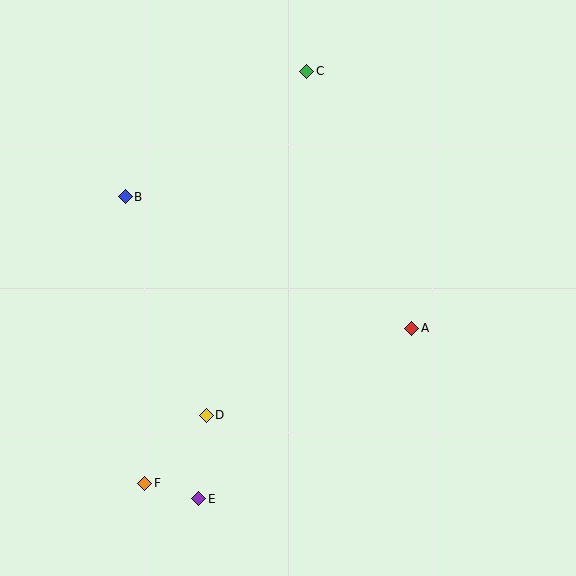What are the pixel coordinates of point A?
Point A is at (412, 328).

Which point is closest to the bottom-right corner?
Point A is closest to the bottom-right corner.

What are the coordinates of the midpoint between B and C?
The midpoint between B and C is at (216, 134).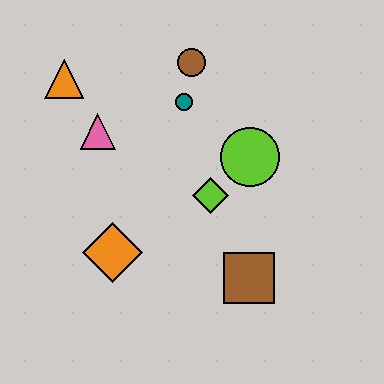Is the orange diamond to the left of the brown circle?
Yes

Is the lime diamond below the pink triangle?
Yes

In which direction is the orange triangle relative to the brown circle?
The orange triangle is to the left of the brown circle.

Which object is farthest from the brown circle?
The brown square is farthest from the brown circle.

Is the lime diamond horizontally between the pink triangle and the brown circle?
No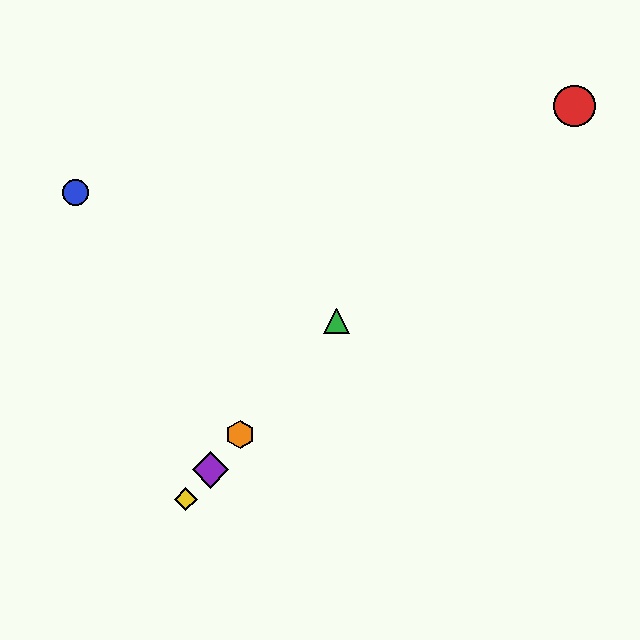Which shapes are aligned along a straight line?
The green triangle, the yellow diamond, the purple diamond, the orange hexagon are aligned along a straight line.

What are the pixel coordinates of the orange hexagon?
The orange hexagon is at (240, 435).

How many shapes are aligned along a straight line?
4 shapes (the green triangle, the yellow diamond, the purple diamond, the orange hexagon) are aligned along a straight line.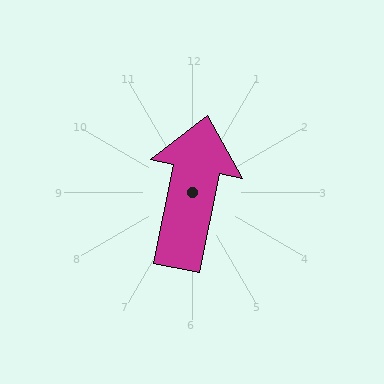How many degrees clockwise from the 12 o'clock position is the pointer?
Approximately 11 degrees.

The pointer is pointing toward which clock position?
Roughly 12 o'clock.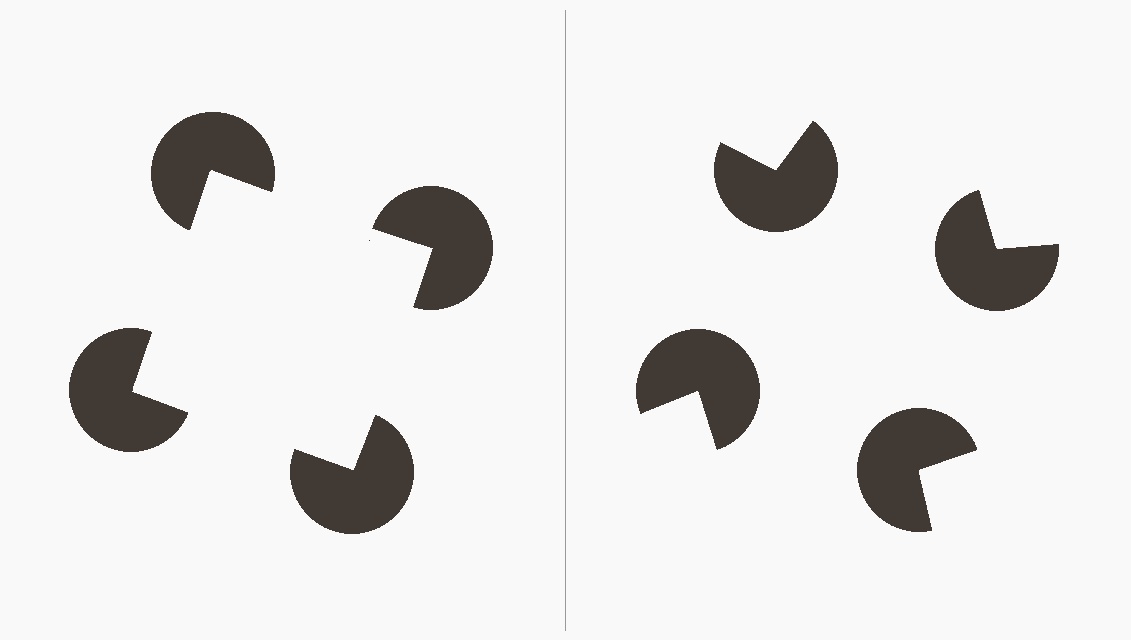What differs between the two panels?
The pac-man discs are positioned identically on both sides; only the wedge orientations differ. On the left they align to a square; on the right they are misaligned.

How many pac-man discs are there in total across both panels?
8 — 4 on each side.